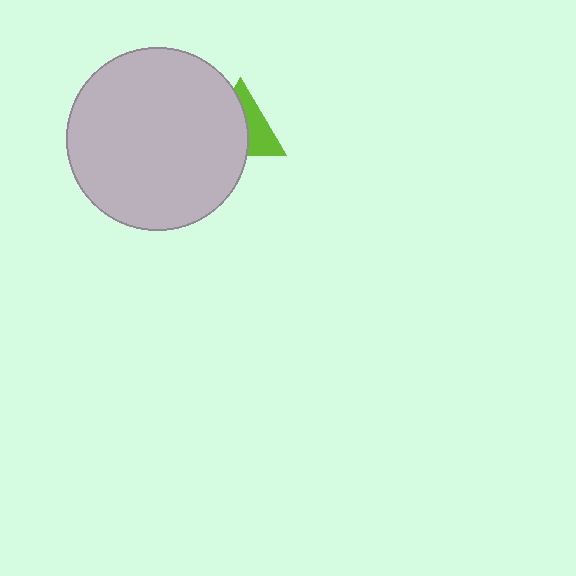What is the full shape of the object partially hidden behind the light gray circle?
The partially hidden object is a lime triangle.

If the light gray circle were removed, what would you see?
You would see the complete lime triangle.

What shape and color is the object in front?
The object in front is a light gray circle.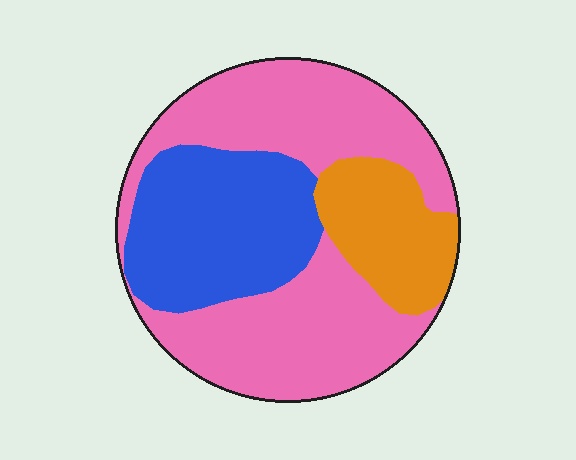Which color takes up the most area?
Pink, at roughly 55%.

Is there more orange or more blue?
Blue.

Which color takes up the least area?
Orange, at roughly 15%.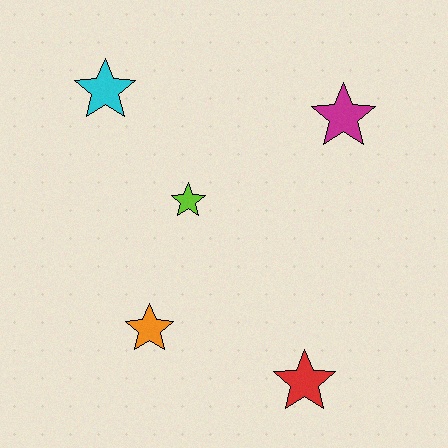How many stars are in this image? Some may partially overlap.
There are 5 stars.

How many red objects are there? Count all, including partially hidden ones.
There is 1 red object.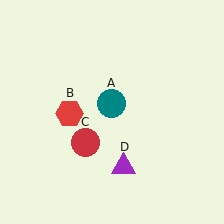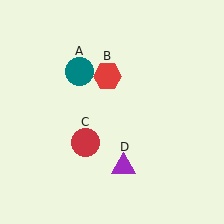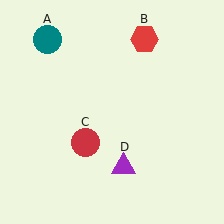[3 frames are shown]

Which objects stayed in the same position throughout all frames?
Red circle (object C) and purple triangle (object D) remained stationary.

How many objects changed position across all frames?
2 objects changed position: teal circle (object A), red hexagon (object B).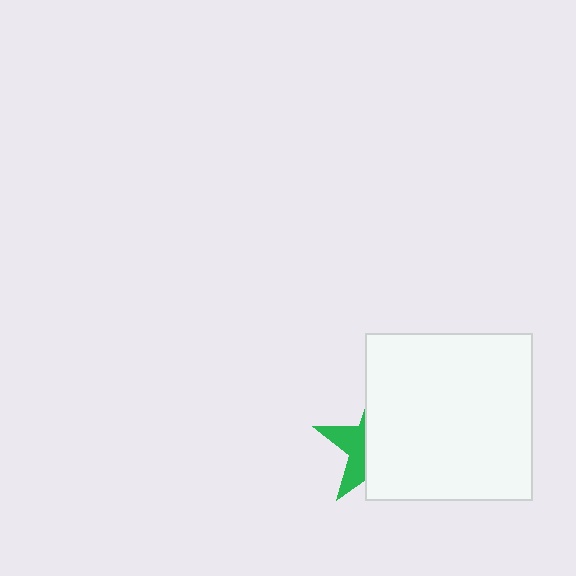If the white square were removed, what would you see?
You would see the complete green star.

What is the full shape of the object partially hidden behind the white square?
The partially hidden object is a green star.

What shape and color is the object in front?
The object in front is a white square.